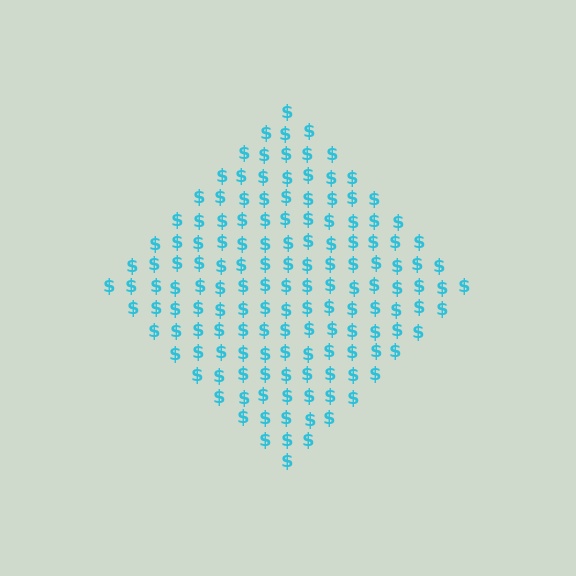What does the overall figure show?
The overall figure shows a diamond.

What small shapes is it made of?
It is made of small dollar signs.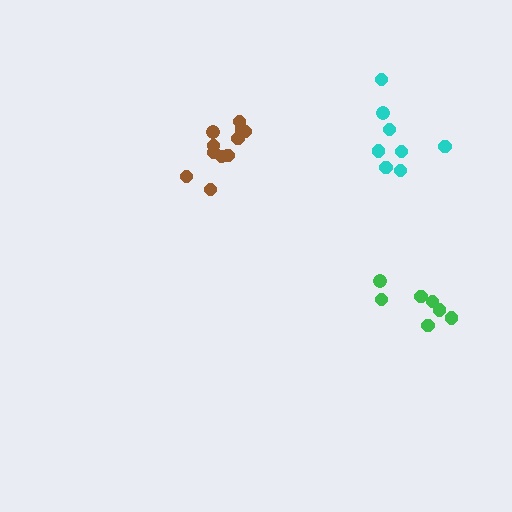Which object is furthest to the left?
The brown cluster is leftmost.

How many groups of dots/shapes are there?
There are 3 groups.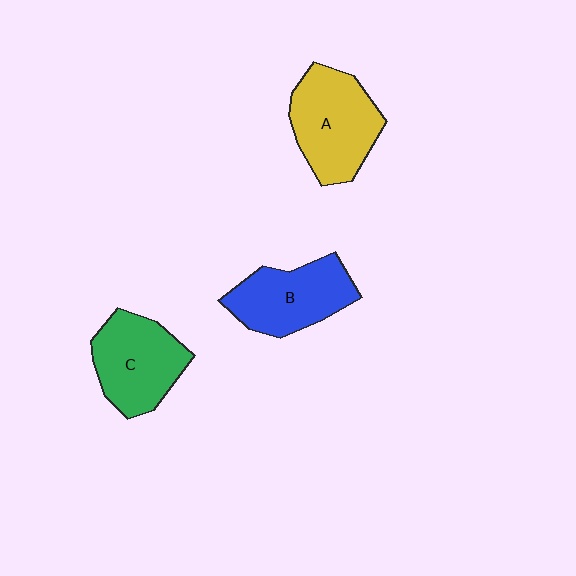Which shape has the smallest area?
Shape B (blue).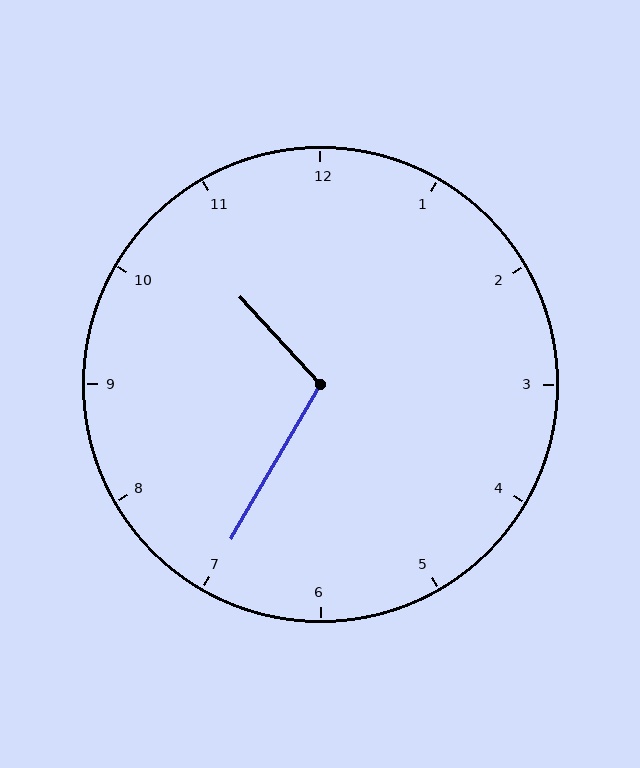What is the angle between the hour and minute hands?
Approximately 108 degrees.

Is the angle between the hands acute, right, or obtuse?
It is obtuse.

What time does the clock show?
10:35.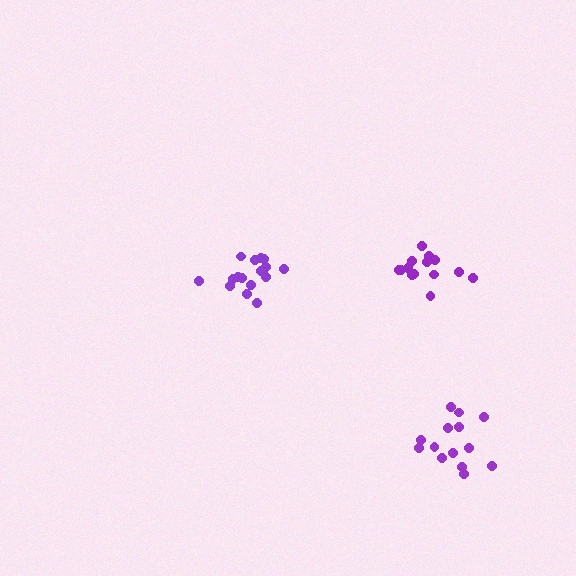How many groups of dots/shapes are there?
There are 3 groups.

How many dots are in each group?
Group 1: 14 dots, Group 2: 16 dots, Group 3: 14 dots (44 total).